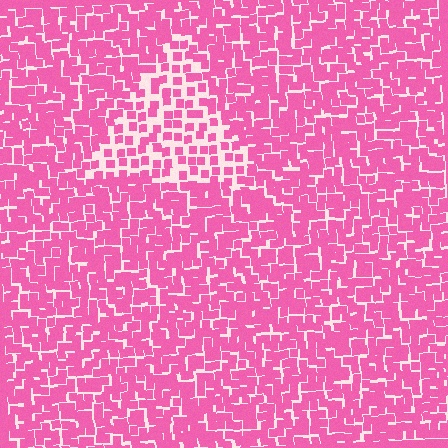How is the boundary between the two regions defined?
The boundary is defined by a change in element density (approximately 1.9x ratio). All elements are the same color, size, and shape.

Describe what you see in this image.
The image contains small pink elements arranged at two different densities. A triangle-shaped region is visible where the elements are less densely packed than the surrounding area.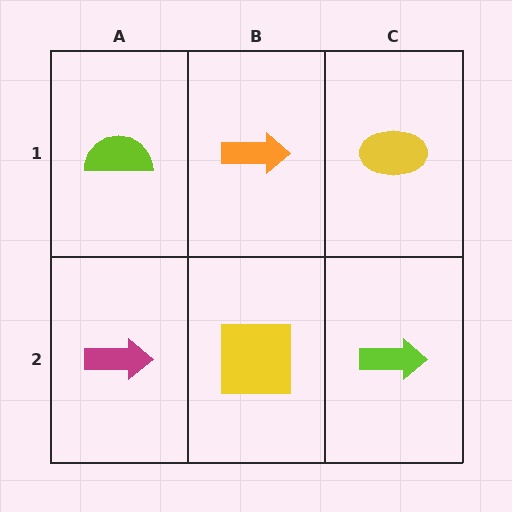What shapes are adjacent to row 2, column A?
A lime semicircle (row 1, column A), a yellow square (row 2, column B).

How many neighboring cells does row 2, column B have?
3.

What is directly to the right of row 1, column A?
An orange arrow.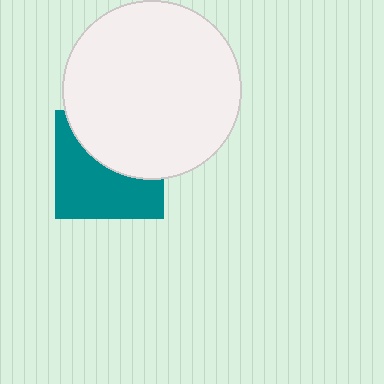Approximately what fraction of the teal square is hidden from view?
Roughly 46% of the teal square is hidden behind the white circle.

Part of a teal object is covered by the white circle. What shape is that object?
It is a square.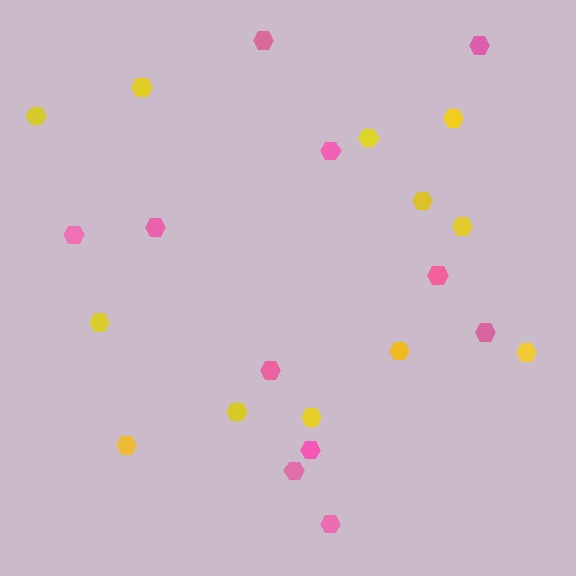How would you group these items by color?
There are 2 groups: one group of yellow hexagons (12) and one group of pink hexagons (11).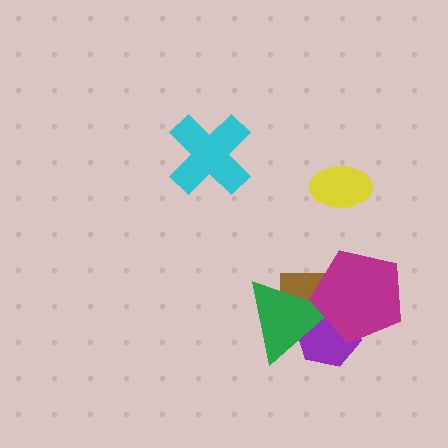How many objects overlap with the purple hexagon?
3 objects overlap with the purple hexagon.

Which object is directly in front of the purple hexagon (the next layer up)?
The green triangle is directly in front of the purple hexagon.